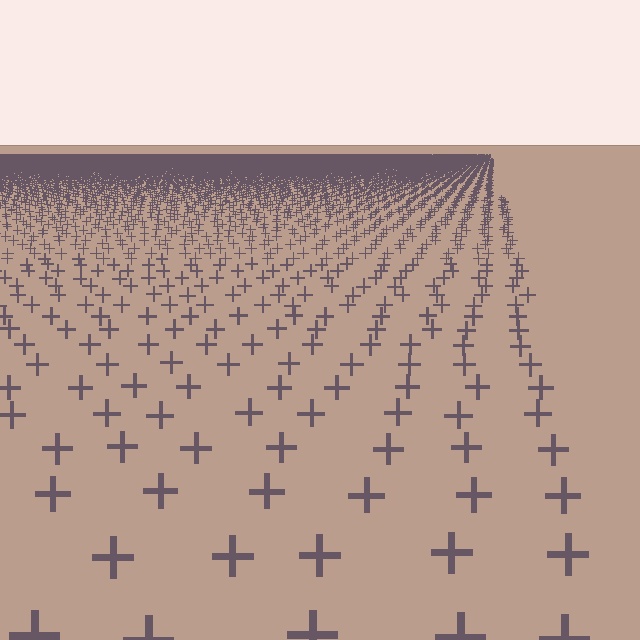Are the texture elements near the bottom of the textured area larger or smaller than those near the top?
Larger. Near the bottom, elements are closer to the viewer and appear at a bigger on-screen size.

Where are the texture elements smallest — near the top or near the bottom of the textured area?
Near the top.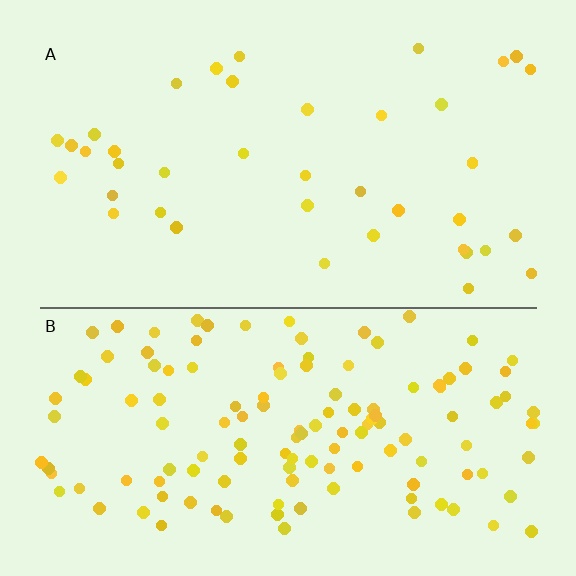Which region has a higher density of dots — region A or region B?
B (the bottom).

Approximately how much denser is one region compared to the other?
Approximately 3.3× — region B over region A.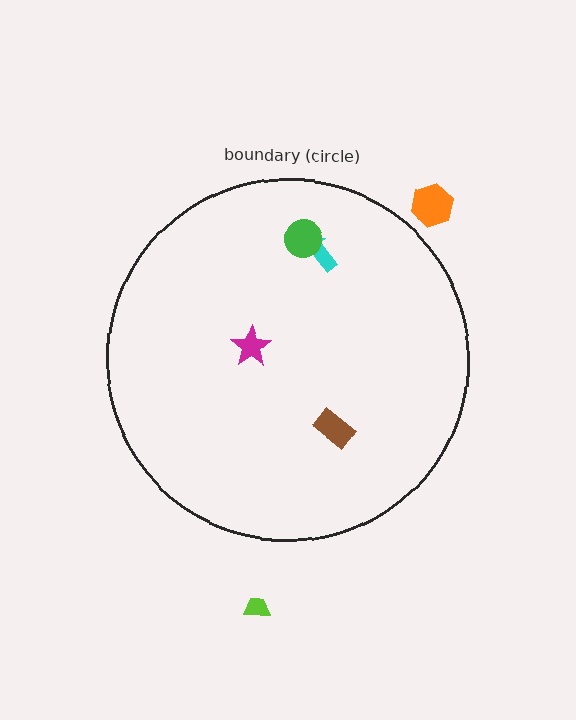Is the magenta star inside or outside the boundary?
Inside.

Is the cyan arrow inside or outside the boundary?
Inside.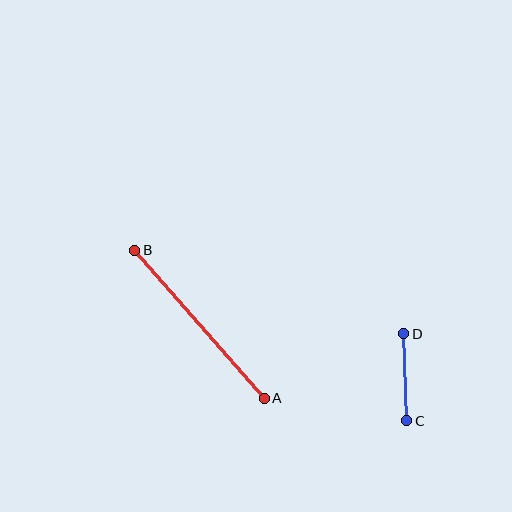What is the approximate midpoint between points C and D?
The midpoint is at approximately (405, 377) pixels.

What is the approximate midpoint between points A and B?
The midpoint is at approximately (200, 324) pixels.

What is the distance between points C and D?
The distance is approximately 87 pixels.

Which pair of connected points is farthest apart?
Points A and B are farthest apart.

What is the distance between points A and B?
The distance is approximately 197 pixels.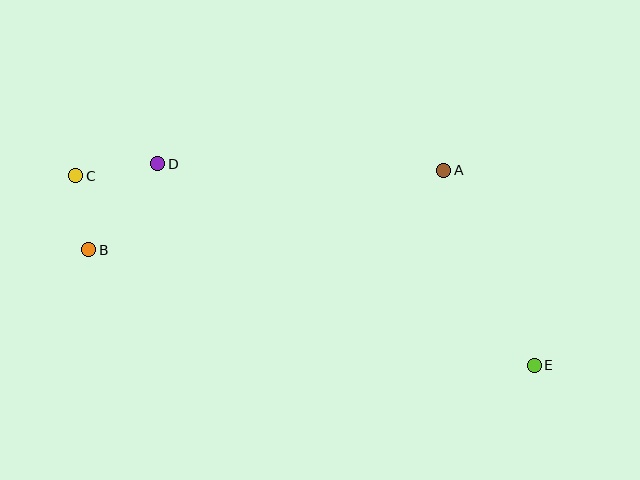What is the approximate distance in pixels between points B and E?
The distance between B and E is approximately 460 pixels.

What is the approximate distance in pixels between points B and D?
The distance between B and D is approximately 110 pixels.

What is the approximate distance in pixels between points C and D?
The distance between C and D is approximately 83 pixels.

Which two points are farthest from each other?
Points C and E are farthest from each other.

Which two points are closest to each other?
Points B and C are closest to each other.